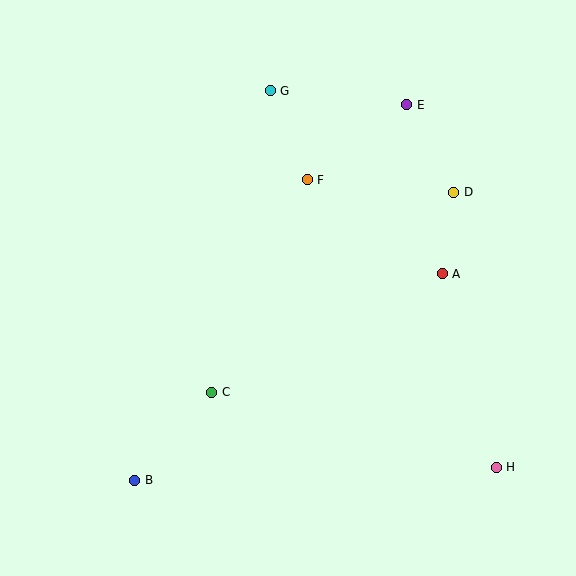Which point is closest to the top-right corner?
Point E is closest to the top-right corner.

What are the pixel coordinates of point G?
Point G is at (270, 91).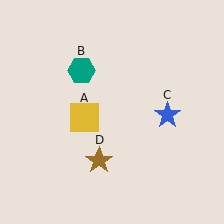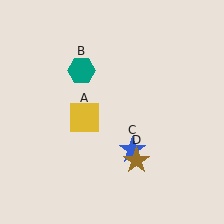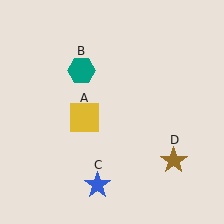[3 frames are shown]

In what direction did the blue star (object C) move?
The blue star (object C) moved down and to the left.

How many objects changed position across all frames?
2 objects changed position: blue star (object C), brown star (object D).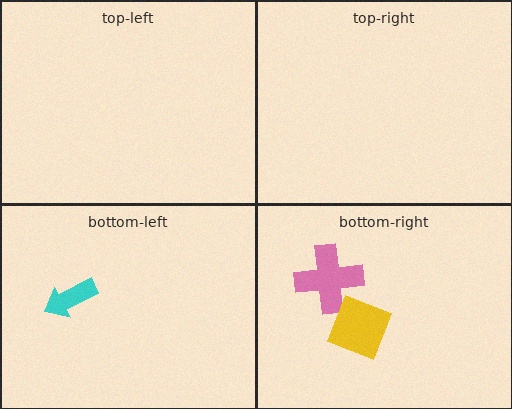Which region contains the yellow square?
The bottom-right region.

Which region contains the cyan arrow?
The bottom-left region.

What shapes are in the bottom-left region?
The cyan arrow.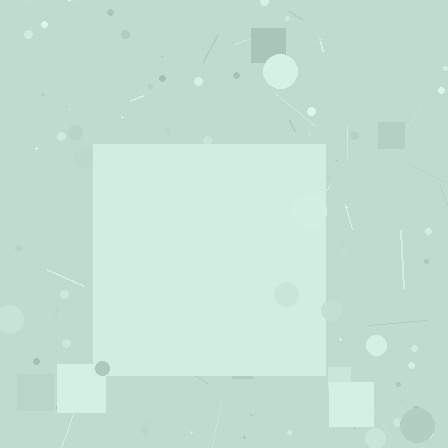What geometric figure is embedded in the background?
A square is embedded in the background.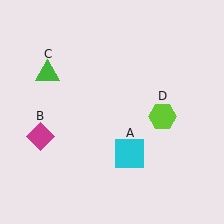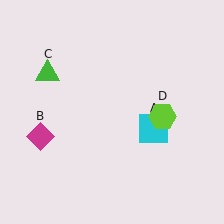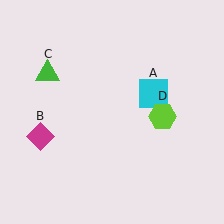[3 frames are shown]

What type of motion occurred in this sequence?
The cyan square (object A) rotated counterclockwise around the center of the scene.